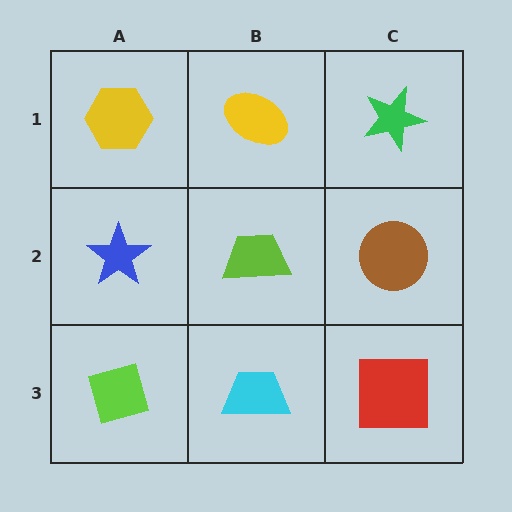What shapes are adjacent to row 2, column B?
A yellow ellipse (row 1, column B), a cyan trapezoid (row 3, column B), a blue star (row 2, column A), a brown circle (row 2, column C).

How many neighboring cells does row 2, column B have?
4.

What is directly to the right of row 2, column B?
A brown circle.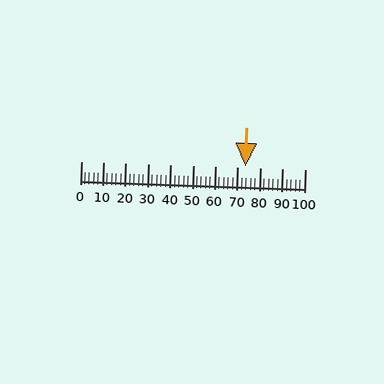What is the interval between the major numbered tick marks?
The major tick marks are spaced 10 units apart.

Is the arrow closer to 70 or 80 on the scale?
The arrow is closer to 70.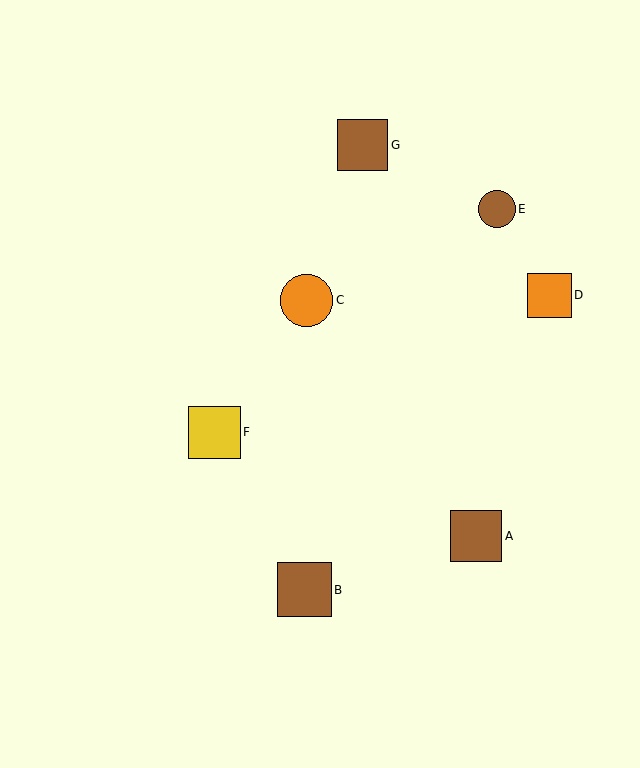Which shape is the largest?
The brown square (labeled B) is the largest.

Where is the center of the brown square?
The center of the brown square is at (362, 145).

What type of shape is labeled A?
Shape A is a brown square.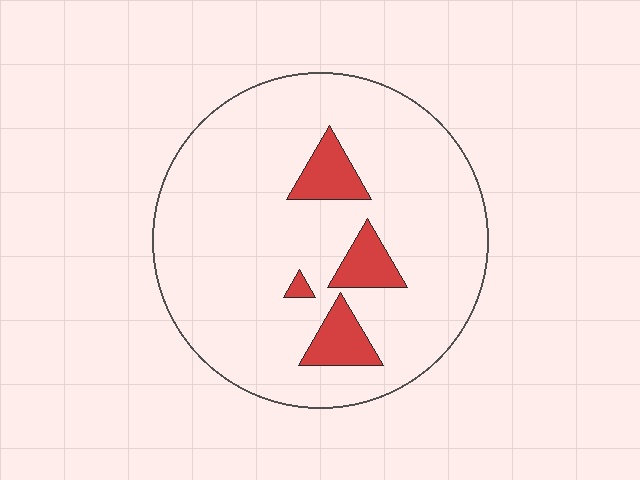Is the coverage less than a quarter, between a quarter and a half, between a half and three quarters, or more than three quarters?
Less than a quarter.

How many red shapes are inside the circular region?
4.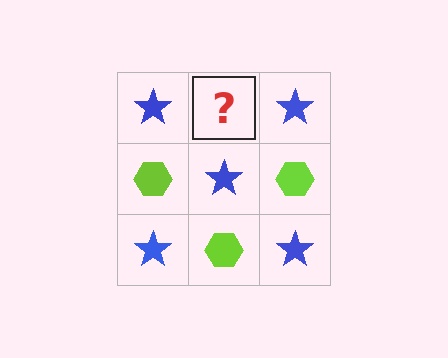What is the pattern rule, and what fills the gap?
The rule is that it alternates blue star and lime hexagon in a checkerboard pattern. The gap should be filled with a lime hexagon.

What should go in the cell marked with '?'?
The missing cell should contain a lime hexagon.